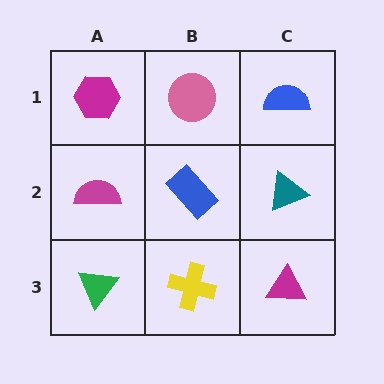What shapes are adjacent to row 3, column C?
A teal triangle (row 2, column C), a yellow cross (row 3, column B).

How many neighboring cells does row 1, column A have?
2.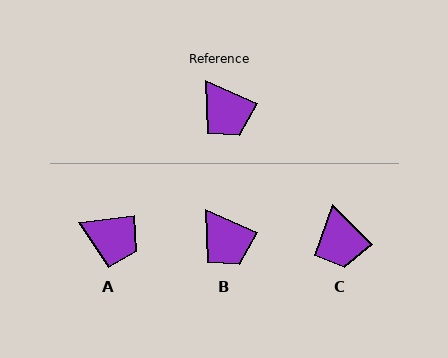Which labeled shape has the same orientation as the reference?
B.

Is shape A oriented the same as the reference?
No, it is off by about 31 degrees.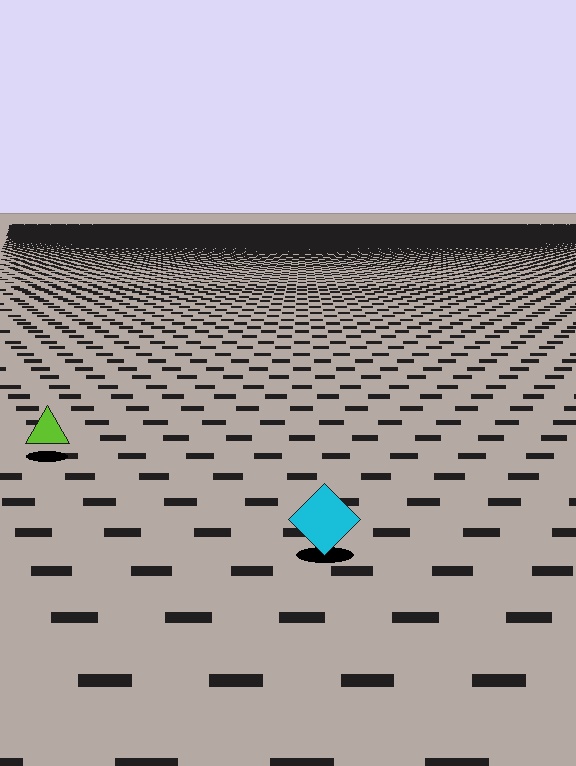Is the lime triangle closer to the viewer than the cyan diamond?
No. The cyan diamond is closer — you can tell from the texture gradient: the ground texture is coarser near it.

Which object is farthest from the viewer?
The lime triangle is farthest from the viewer. It appears smaller and the ground texture around it is denser.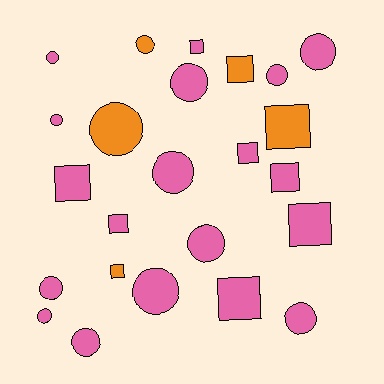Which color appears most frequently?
Pink, with 19 objects.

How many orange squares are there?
There are 3 orange squares.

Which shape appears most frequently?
Circle, with 14 objects.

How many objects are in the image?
There are 24 objects.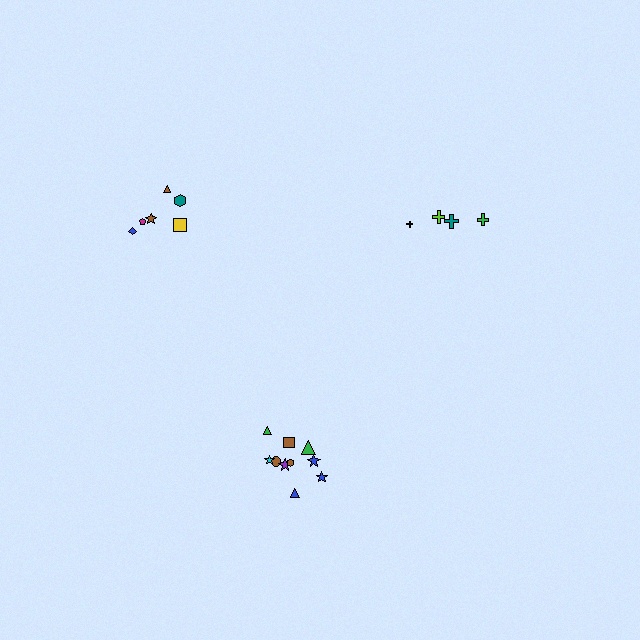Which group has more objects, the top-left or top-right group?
The top-left group.